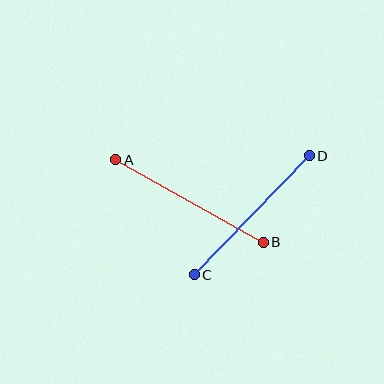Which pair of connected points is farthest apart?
Points A and B are farthest apart.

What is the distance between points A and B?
The distance is approximately 169 pixels.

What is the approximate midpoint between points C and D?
The midpoint is at approximately (252, 215) pixels.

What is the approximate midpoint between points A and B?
The midpoint is at approximately (190, 201) pixels.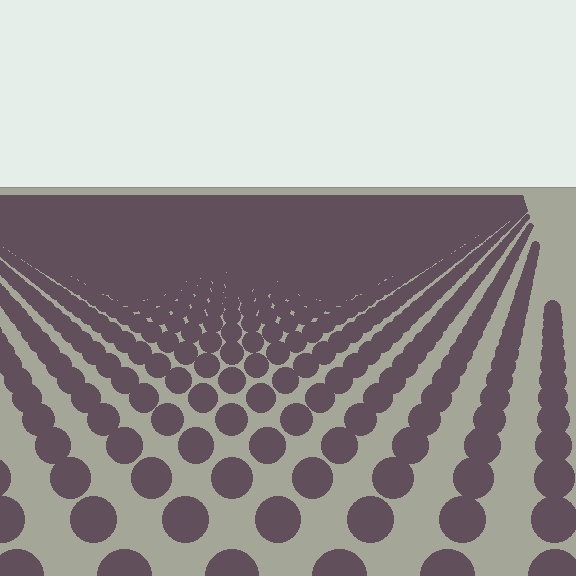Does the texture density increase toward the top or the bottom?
Density increases toward the top.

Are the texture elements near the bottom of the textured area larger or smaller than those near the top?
Larger. Near the bottom, elements are closer to the viewer and appear at a bigger on-screen size.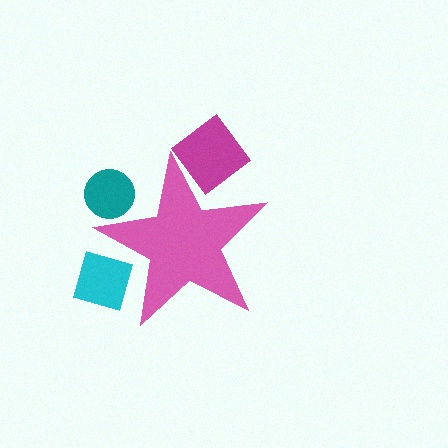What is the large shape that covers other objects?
A pink star.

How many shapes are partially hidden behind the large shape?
3 shapes are partially hidden.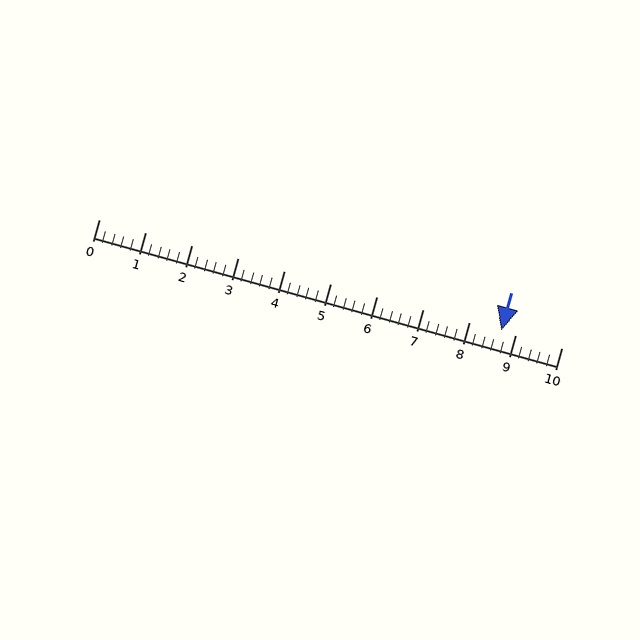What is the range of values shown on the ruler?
The ruler shows values from 0 to 10.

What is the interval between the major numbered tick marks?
The major tick marks are spaced 1 units apart.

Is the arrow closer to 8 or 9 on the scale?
The arrow is closer to 9.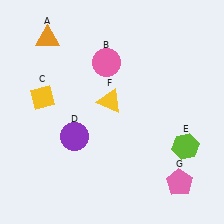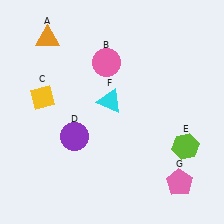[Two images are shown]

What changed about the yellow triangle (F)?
In Image 1, F is yellow. In Image 2, it changed to cyan.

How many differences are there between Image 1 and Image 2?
There is 1 difference between the two images.